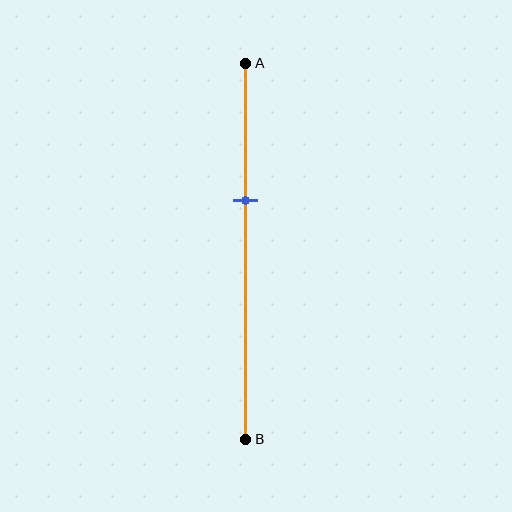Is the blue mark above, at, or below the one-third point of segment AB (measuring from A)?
The blue mark is below the one-third point of segment AB.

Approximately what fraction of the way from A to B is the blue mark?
The blue mark is approximately 35% of the way from A to B.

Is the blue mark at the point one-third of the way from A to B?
No, the mark is at about 35% from A, not at the 33% one-third point.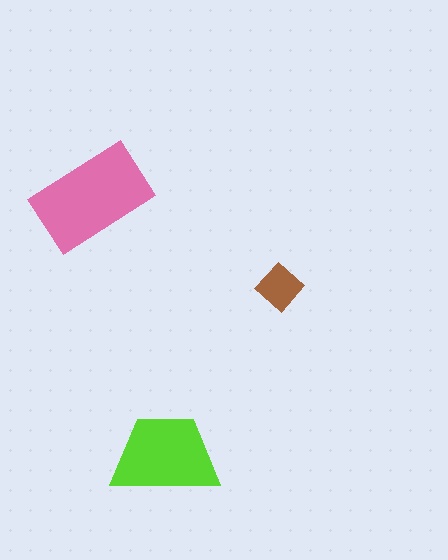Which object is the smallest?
The brown diamond.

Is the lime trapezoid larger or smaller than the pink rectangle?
Smaller.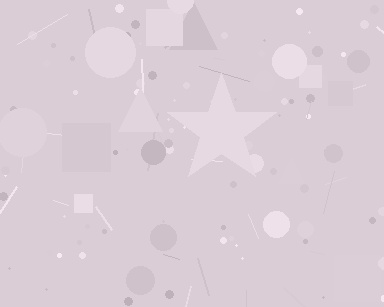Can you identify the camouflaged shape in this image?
The camouflaged shape is a star.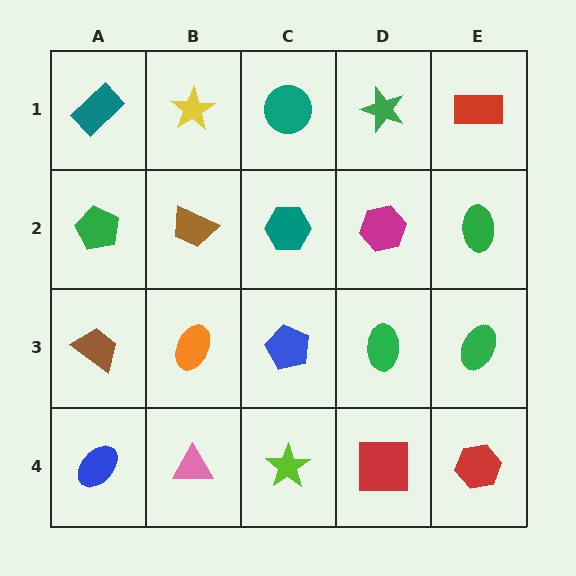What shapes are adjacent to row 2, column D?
A green star (row 1, column D), a green ellipse (row 3, column D), a teal hexagon (row 2, column C), a green ellipse (row 2, column E).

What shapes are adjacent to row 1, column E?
A green ellipse (row 2, column E), a green star (row 1, column D).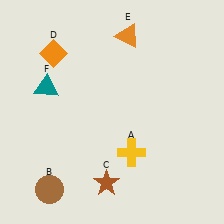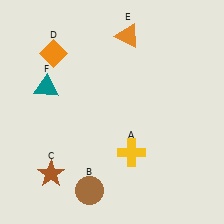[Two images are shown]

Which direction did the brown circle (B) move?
The brown circle (B) moved right.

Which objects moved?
The objects that moved are: the brown circle (B), the brown star (C).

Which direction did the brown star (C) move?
The brown star (C) moved left.